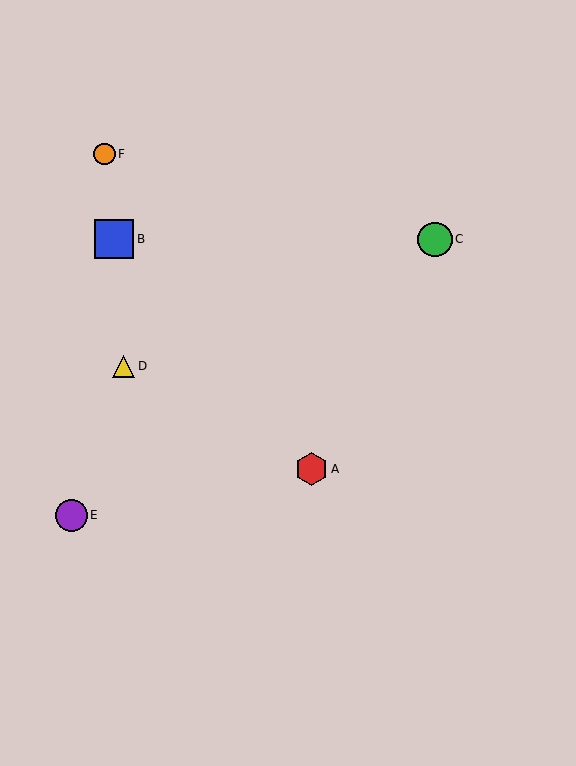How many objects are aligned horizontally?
2 objects (B, C) are aligned horizontally.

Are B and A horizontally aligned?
No, B is at y≈239 and A is at y≈469.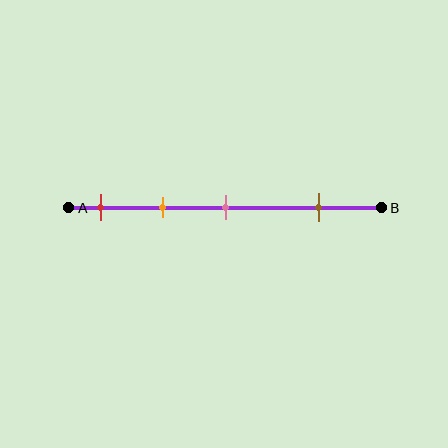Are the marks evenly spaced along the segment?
No, the marks are not evenly spaced.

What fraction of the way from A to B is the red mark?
The red mark is approximately 10% (0.1) of the way from A to B.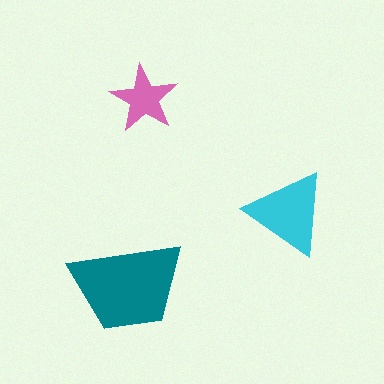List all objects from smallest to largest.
The pink star, the cyan triangle, the teal trapezoid.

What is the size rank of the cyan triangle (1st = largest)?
2nd.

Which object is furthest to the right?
The cyan triangle is rightmost.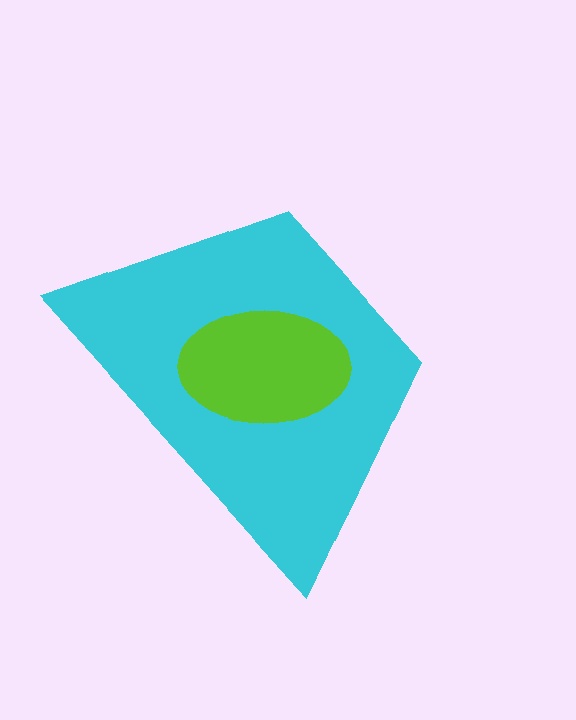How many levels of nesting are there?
2.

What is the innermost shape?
The lime ellipse.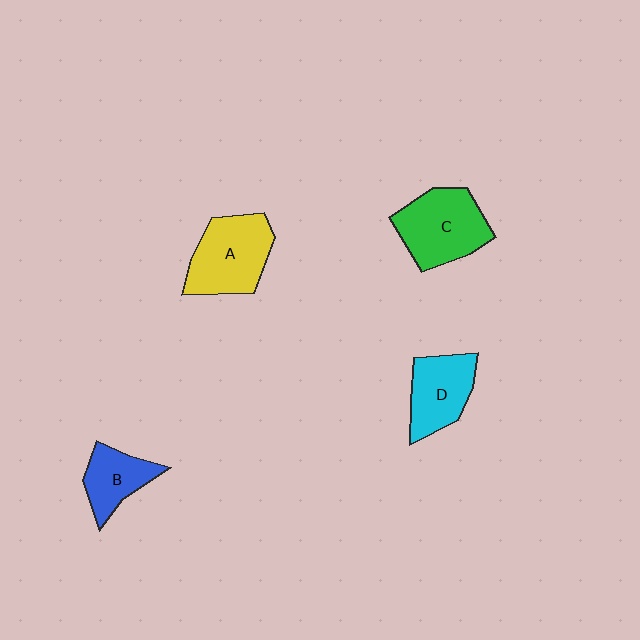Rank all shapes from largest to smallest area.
From largest to smallest: C (green), A (yellow), D (cyan), B (blue).